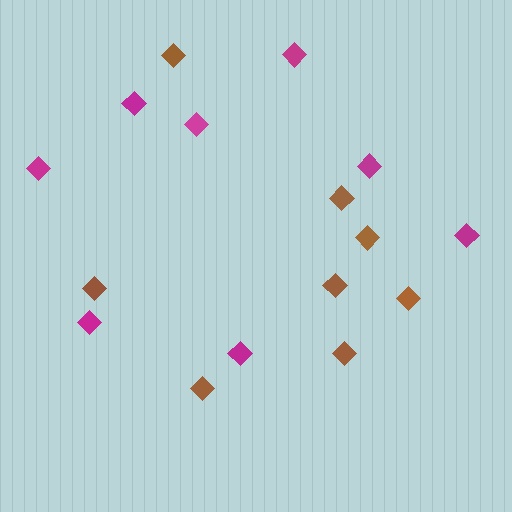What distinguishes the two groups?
There are 2 groups: one group of brown diamonds (8) and one group of magenta diamonds (8).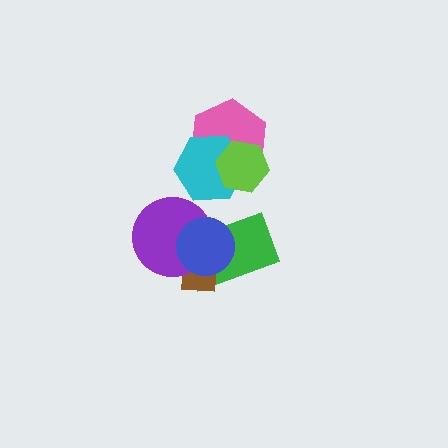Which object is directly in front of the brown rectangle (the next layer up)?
The purple circle is directly in front of the brown rectangle.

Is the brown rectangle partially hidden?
Yes, it is partially covered by another shape.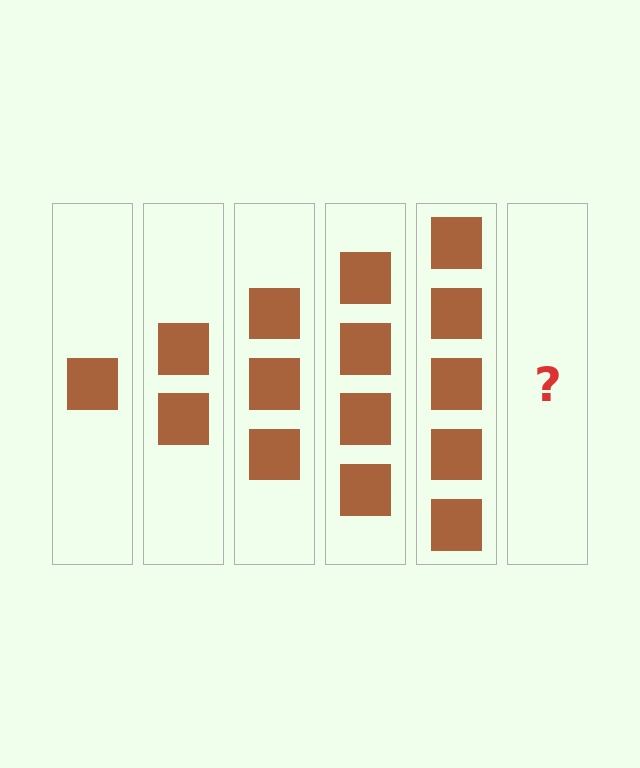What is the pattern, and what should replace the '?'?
The pattern is that each step adds one more square. The '?' should be 6 squares.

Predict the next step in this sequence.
The next step is 6 squares.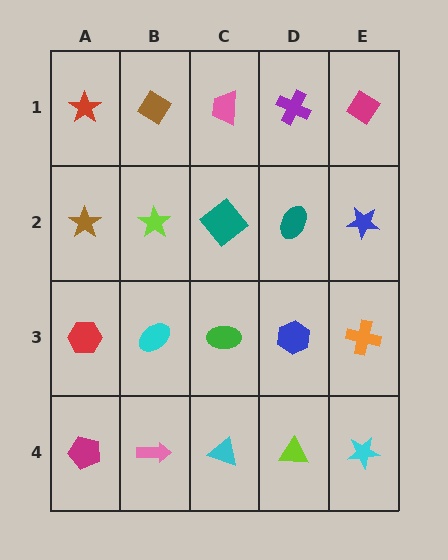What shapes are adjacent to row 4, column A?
A red hexagon (row 3, column A), a pink arrow (row 4, column B).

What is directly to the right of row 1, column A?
A brown diamond.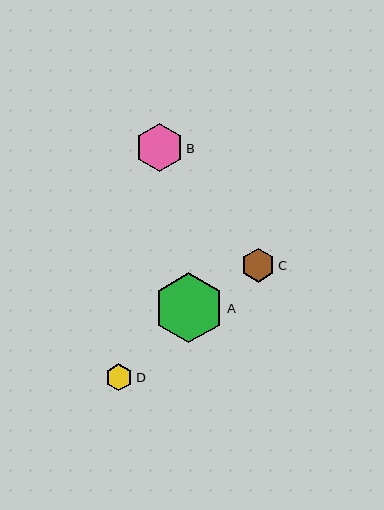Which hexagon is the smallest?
Hexagon D is the smallest with a size of approximately 27 pixels.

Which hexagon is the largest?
Hexagon A is the largest with a size of approximately 70 pixels.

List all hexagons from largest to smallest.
From largest to smallest: A, B, C, D.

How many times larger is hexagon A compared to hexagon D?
Hexagon A is approximately 2.6 times the size of hexagon D.